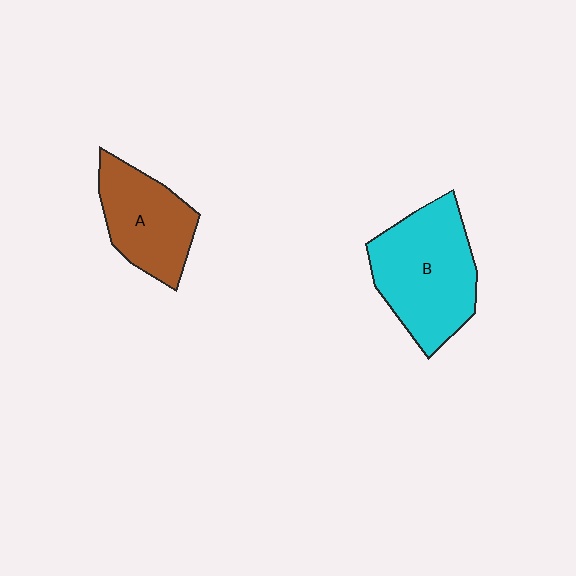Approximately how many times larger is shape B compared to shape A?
Approximately 1.4 times.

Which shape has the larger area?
Shape B (cyan).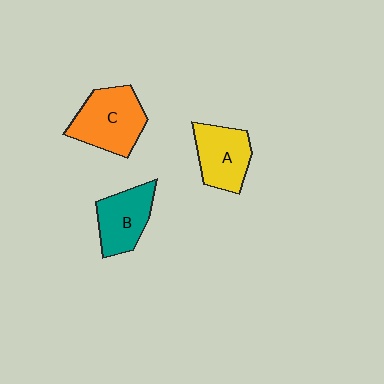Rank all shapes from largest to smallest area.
From largest to smallest: C (orange), A (yellow), B (teal).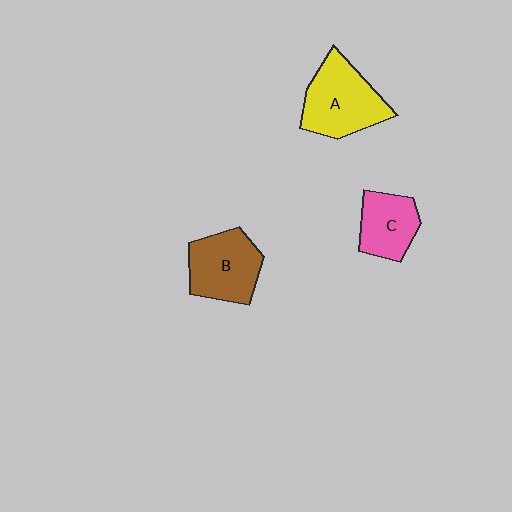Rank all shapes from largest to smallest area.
From largest to smallest: A (yellow), B (brown), C (pink).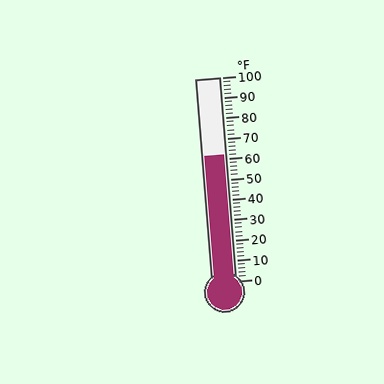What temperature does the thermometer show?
The thermometer shows approximately 62°F.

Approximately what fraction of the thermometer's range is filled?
The thermometer is filled to approximately 60% of its range.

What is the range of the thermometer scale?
The thermometer scale ranges from 0°F to 100°F.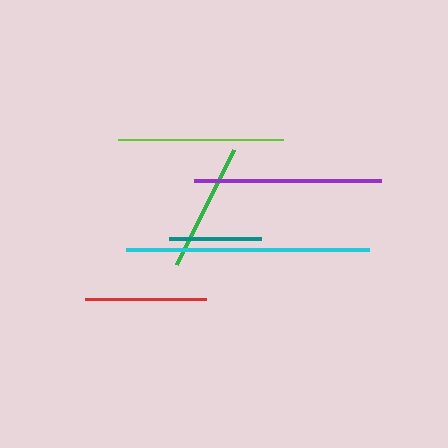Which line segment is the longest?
The cyan line is the longest at approximately 243 pixels.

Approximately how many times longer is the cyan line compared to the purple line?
The cyan line is approximately 1.3 times the length of the purple line.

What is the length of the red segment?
The red segment is approximately 121 pixels long.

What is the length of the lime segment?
The lime segment is approximately 165 pixels long.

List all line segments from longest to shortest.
From longest to shortest: cyan, purple, lime, green, red, teal.